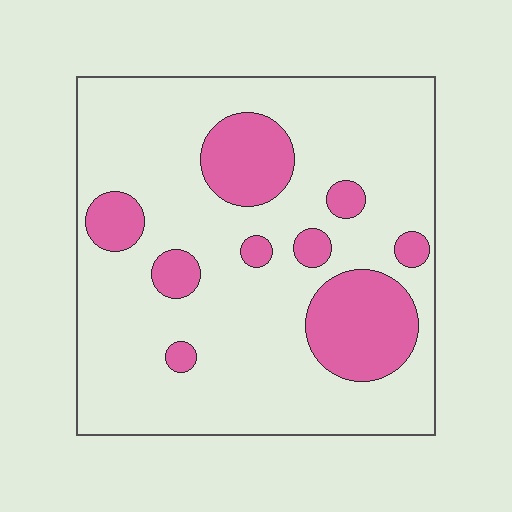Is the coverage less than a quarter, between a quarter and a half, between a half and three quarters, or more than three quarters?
Less than a quarter.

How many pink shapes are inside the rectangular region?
9.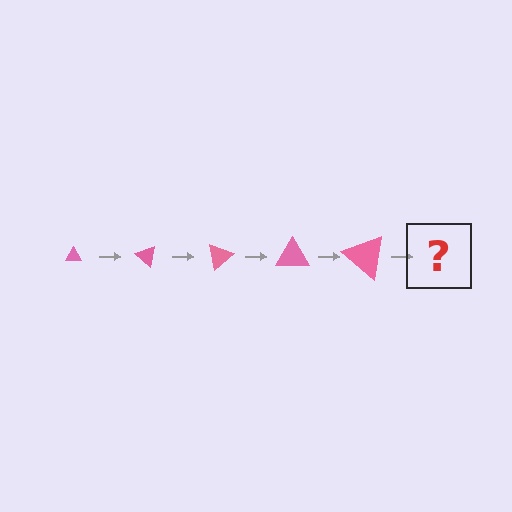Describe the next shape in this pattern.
It should be a triangle, larger than the previous one and rotated 200 degrees from the start.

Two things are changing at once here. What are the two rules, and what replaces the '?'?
The two rules are that the triangle grows larger each step and it rotates 40 degrees each step. The '?' should be a triangle, larger than the previous one and rotated 200 degrees from the start.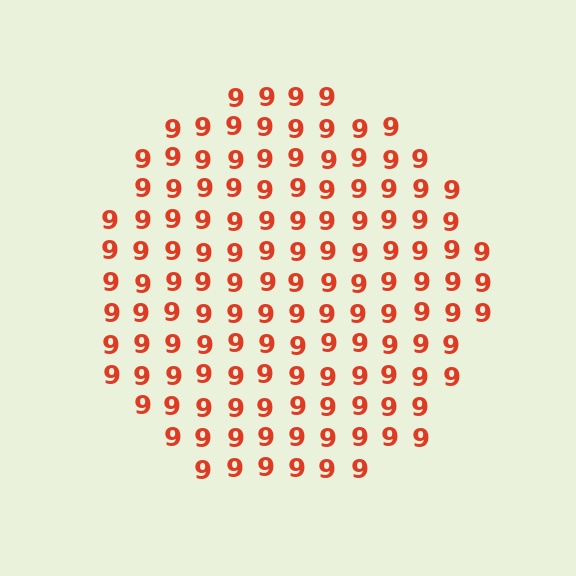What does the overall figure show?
The overall figure shows a circle.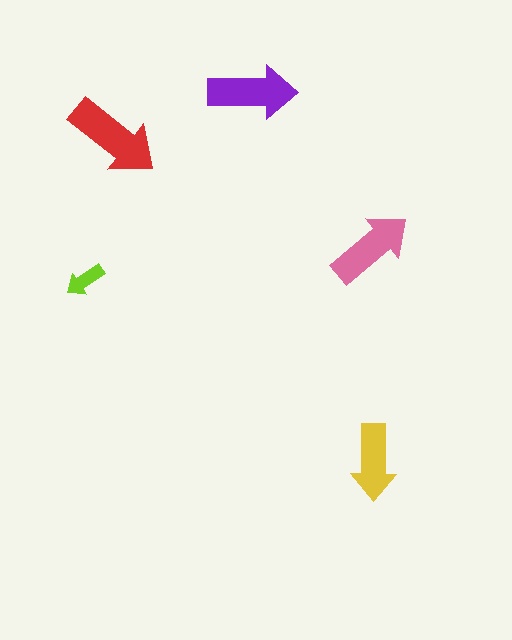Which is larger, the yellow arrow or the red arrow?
The red one.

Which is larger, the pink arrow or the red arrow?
The red one.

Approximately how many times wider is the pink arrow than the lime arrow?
About 2 times wider.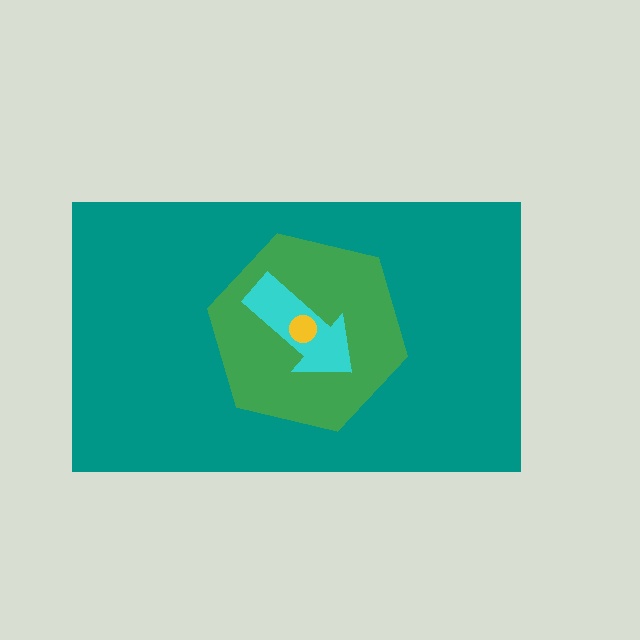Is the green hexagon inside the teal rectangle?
Yes.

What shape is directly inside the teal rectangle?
The green hexagon.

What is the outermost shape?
The teal rectangle.